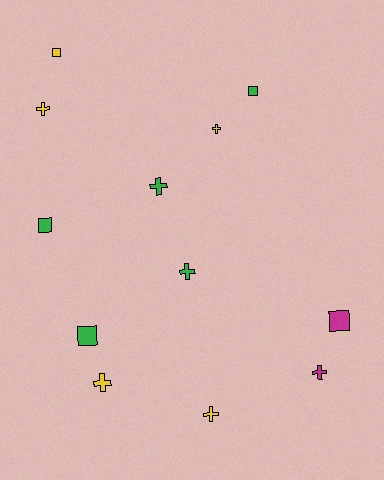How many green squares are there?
There are 3 green squares.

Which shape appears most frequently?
Cross, with 7 objects.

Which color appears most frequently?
Green, with 5 objects.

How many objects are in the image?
There are 12 objects.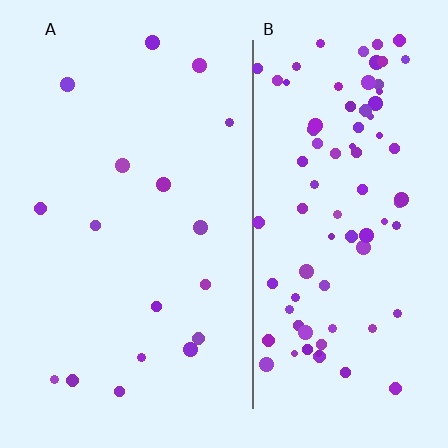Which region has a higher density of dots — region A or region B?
B (the right).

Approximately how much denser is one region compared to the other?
Approximately 5.0× — region B over region A.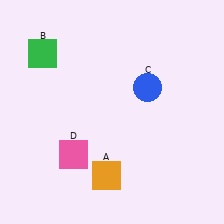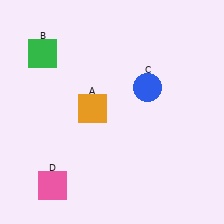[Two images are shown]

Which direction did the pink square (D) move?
The pink square (D) moved down.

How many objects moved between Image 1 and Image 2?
2 objects moved between the two images.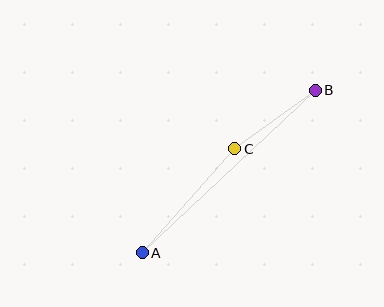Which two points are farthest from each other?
Points A and B are farthest from each other.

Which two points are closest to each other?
Points B and C are closest to each other.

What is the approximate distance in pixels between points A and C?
The distance between A and C is approximately 139 pixels.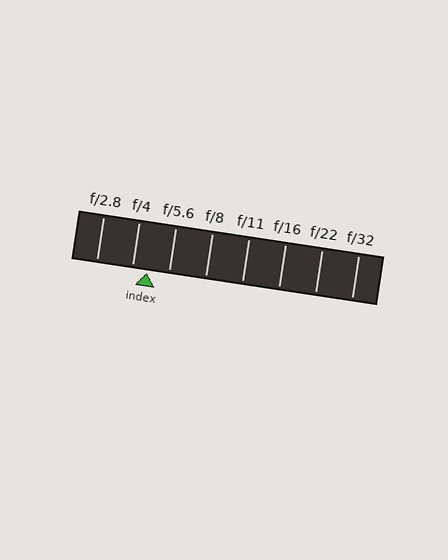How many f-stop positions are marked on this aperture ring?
There are 8 f-stop positions marked.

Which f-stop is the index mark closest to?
The index mark is closest to f/4.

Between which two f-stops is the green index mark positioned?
The index mark is between f/4 and f/5.6.